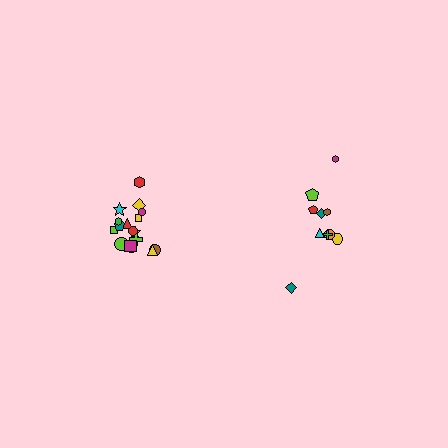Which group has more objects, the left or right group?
The left group.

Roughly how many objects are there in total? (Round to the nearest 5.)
Roughly 30 objects in total.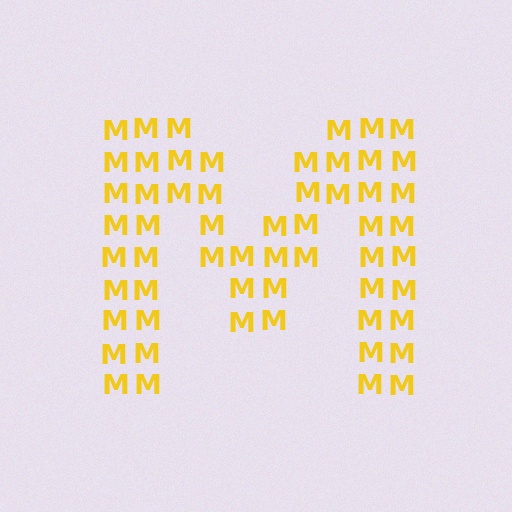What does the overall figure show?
The overall figure shows the letter M.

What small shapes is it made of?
It is made of small letter M's.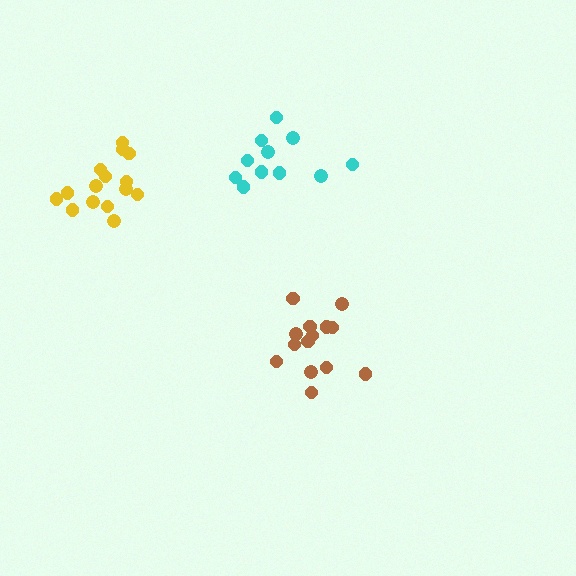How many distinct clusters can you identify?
There are 3 distinct clusters.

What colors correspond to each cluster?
The clusters are colored: yellow, brown, cyan.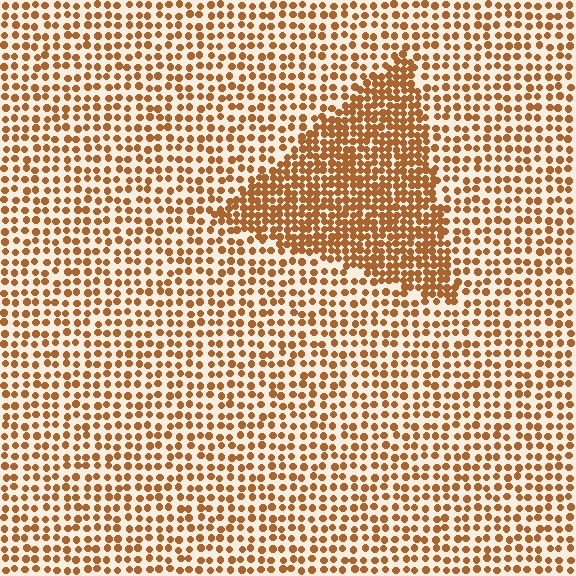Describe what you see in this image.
The image contains small brown elements arranged at two different densities. A triangle-shaped region is visible where the elements are more densely packed than the surrounding area.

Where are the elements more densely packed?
The elements are more densely packed inside the triangle boundary.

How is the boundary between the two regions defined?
The boundary is defined by a change in element density (approximately 2.0x ratio). All elements are the same color, size, and shape.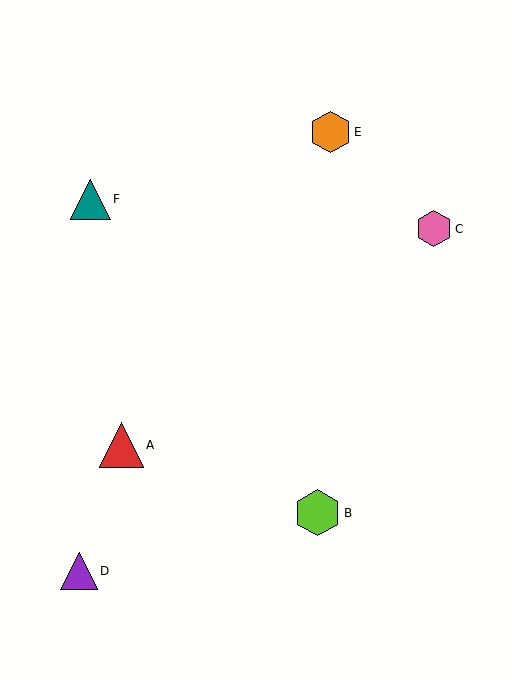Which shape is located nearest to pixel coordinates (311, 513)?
The lime hexagon (labeled B) at (318, 513) is nearest to that location.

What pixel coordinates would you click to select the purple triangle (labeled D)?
Click at (79, 571) to select the purple triangle D.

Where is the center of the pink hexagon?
The center of the pink hexagon is at (434, 229).